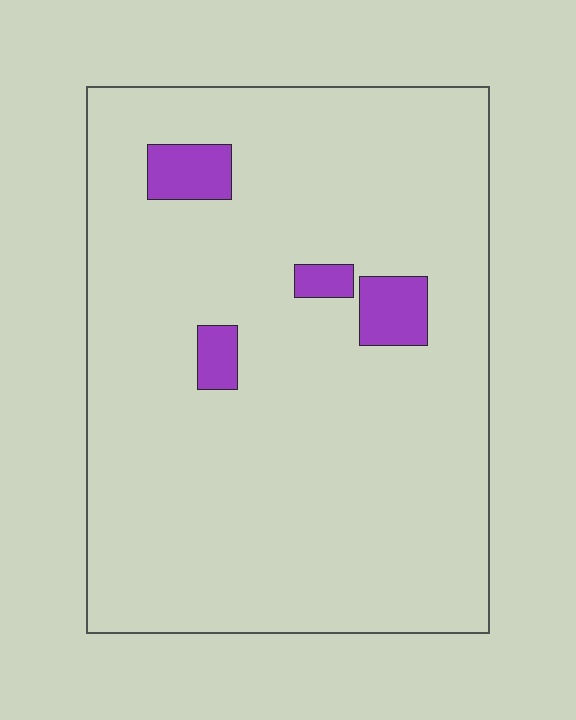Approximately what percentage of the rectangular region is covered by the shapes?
Approximately 5%.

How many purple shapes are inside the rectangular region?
4.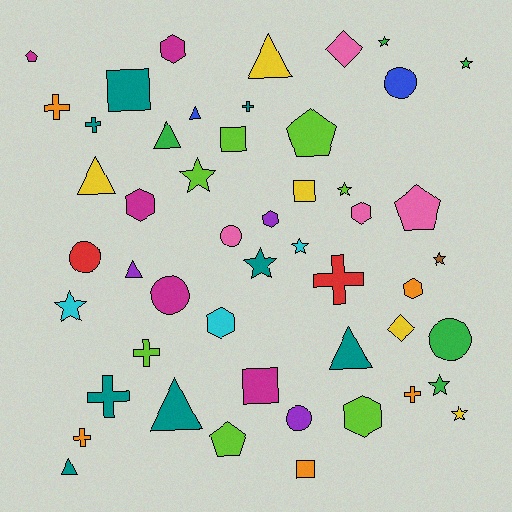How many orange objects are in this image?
There are 5 orange objects.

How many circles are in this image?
There are 6 circles.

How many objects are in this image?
There are 50 objects.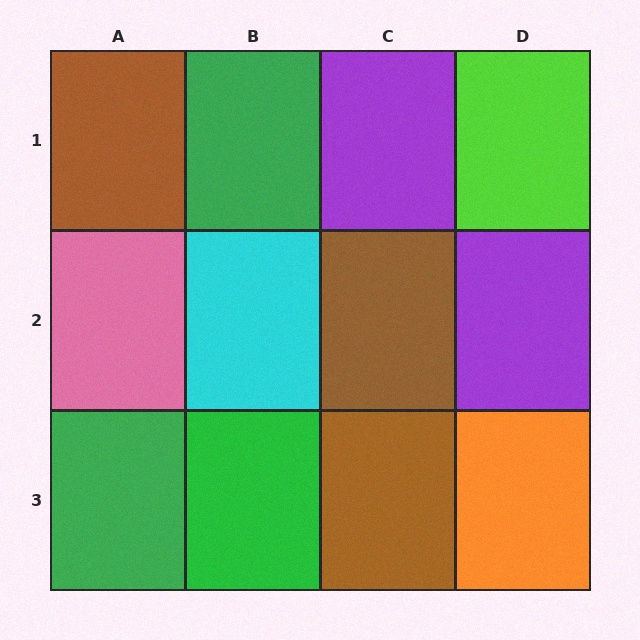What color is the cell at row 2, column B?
Cyan.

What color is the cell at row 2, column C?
Brown.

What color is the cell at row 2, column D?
Purple.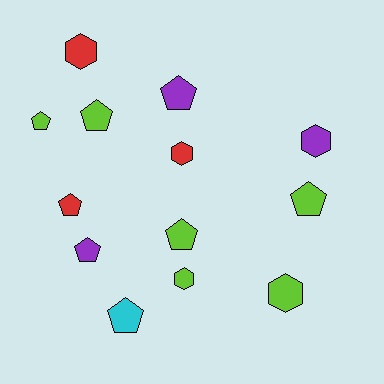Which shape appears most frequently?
Pentagon, with 8 objects.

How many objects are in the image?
There are 13 objects.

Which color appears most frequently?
Lime, with 6 objects.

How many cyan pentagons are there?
There is 1 cyan pentagon.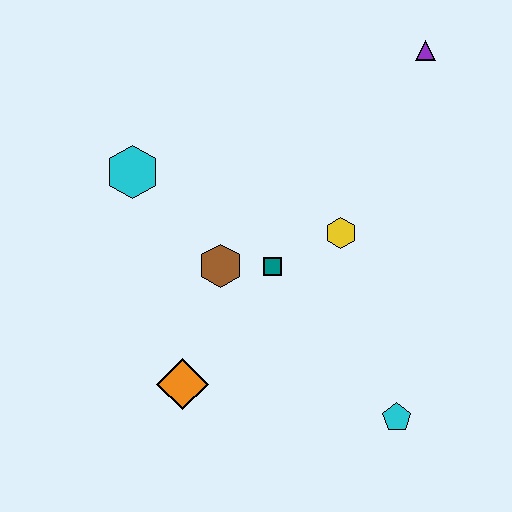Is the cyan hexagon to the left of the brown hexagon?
Yes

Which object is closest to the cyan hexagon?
The brown hexagon is closest to the cyan hexagon.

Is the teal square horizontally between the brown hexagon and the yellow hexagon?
Yes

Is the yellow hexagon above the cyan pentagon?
Yes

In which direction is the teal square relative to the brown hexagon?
The teal square is to the right of the brown hexagon.